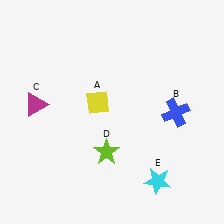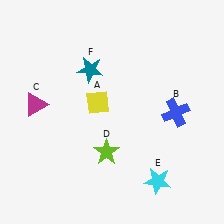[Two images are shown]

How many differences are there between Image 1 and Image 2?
There is 1 difference between the two images.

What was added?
A teal star (F) was added in Image 2.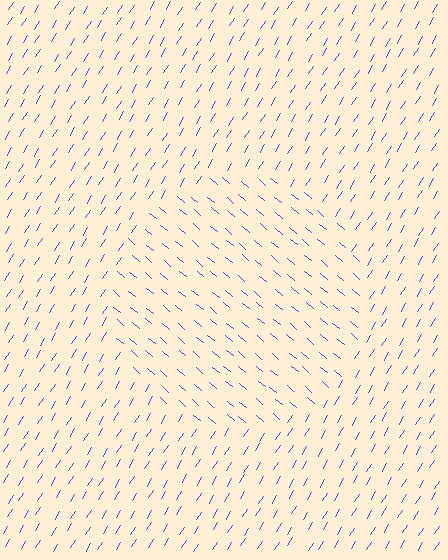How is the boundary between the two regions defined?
The boundary is defined purely by a change in line orientation (approximately 81 degrees difference). All lines are the same color and thickness.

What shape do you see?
I see a circle.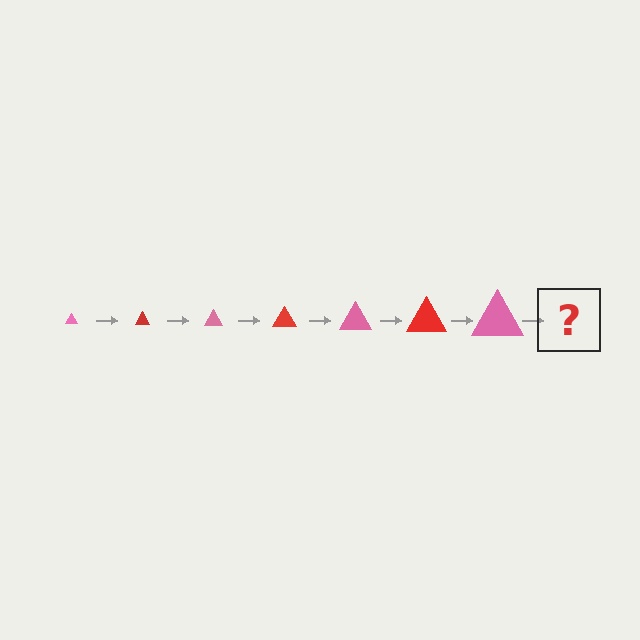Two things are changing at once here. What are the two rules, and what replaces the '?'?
The two rules are that the triangle grows larger each step and the color cycles through pink and red. The '?' should be a red triangle, larger than the previous one.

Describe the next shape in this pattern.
It should be a red triangle, larger than the previous one.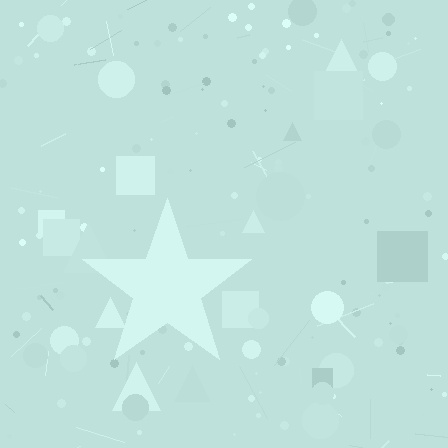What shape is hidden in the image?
A star is hidden in the image.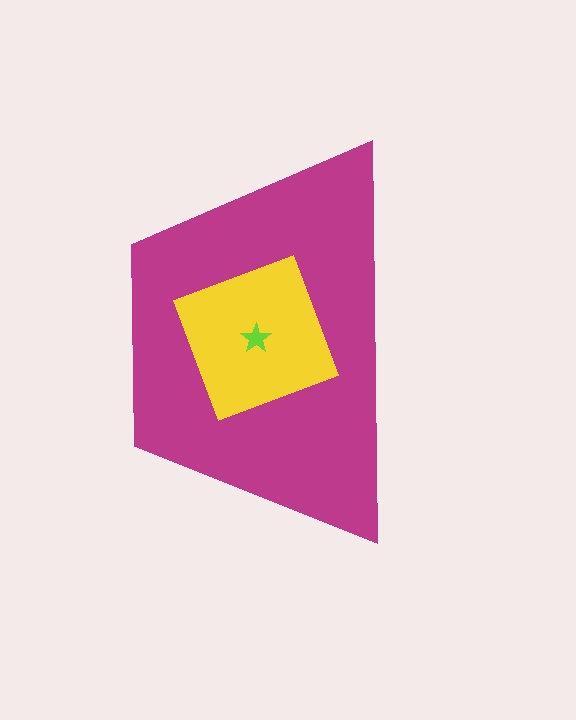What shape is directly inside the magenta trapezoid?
The yellow square.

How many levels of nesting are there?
3.